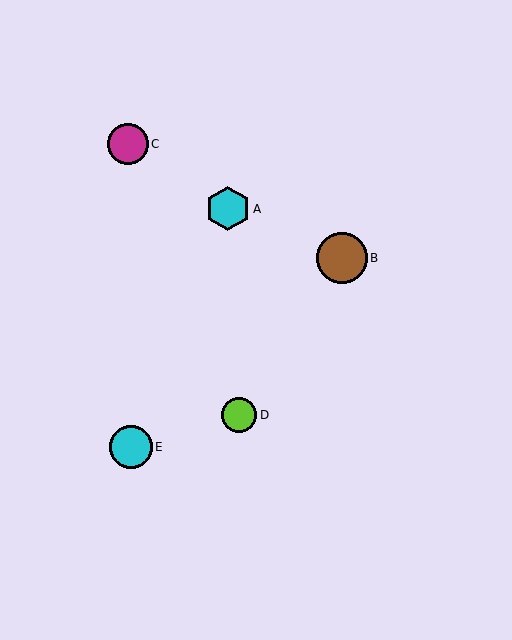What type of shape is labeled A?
Shape A is a cyan hexagon.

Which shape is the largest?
The brown circle (labeled B) is the largest.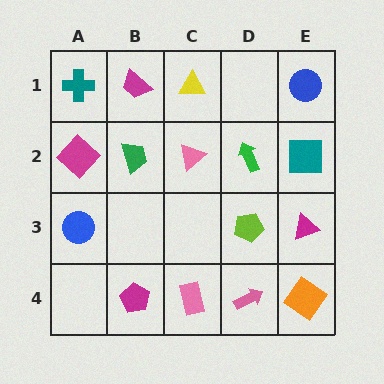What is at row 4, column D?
A pink arrow.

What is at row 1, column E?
A blue circle.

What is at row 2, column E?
A teal square.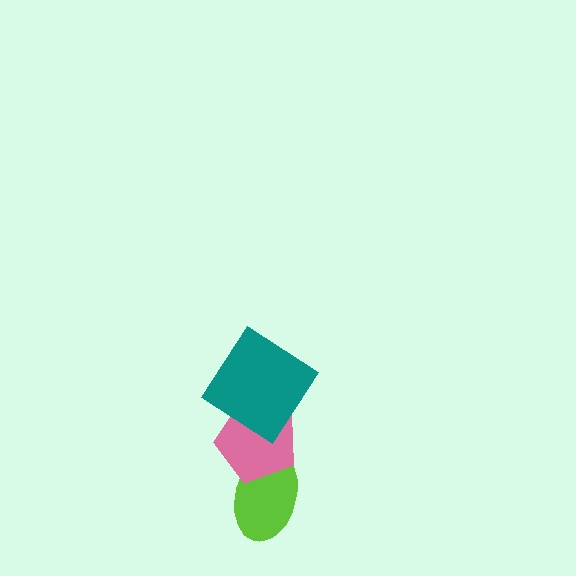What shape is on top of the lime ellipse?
The pink pentagon is on top of the lime ellipse.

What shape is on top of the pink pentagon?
The teal diamond is on top of the pink pentagon.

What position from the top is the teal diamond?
The teal diamond is 1st from the top.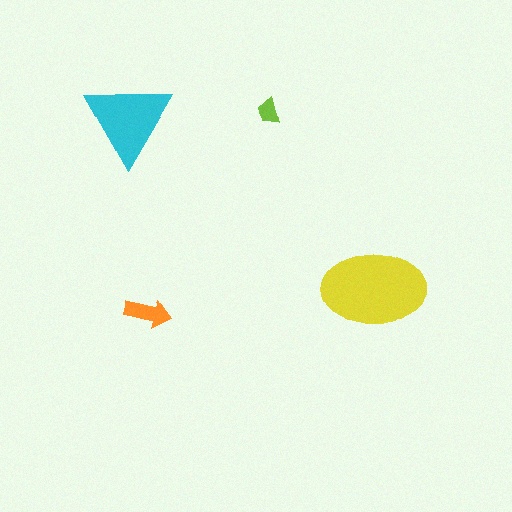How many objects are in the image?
There are 4 objects in the image.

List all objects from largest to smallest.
The yellow ellipse, the cyan triangle, the orange arrow, the lime trapezoid.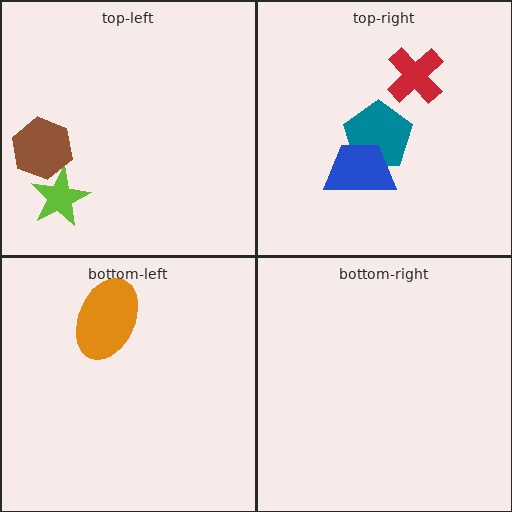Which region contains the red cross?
The top-right region.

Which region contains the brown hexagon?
The top-left region.